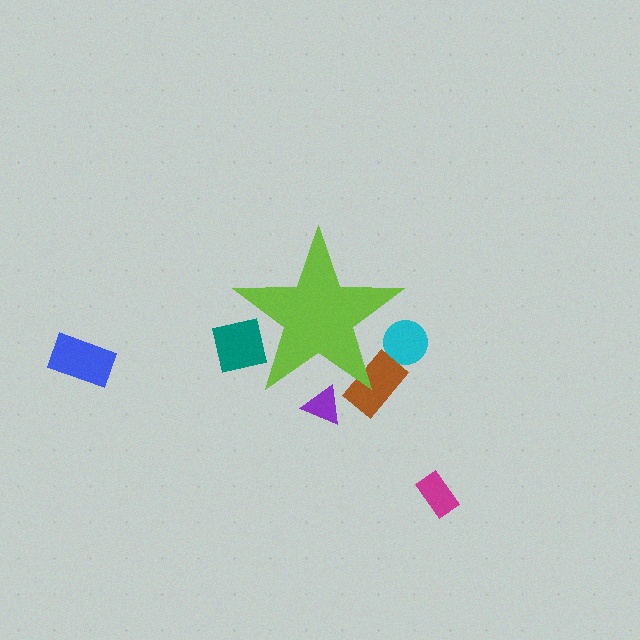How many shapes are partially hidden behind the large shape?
4 shapes are partially hidden.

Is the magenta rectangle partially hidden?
No, the magenta rectangle is fully visible.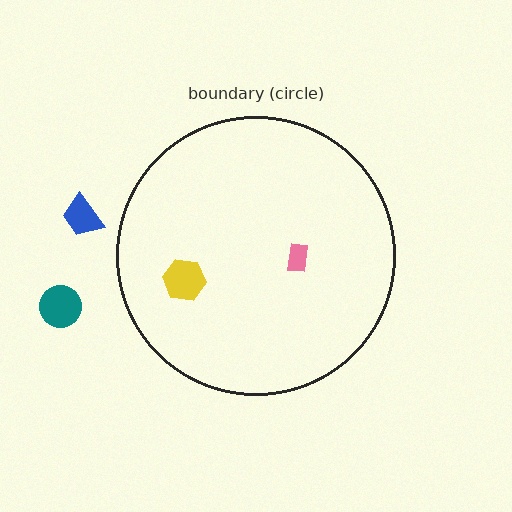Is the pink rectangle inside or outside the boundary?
Inside.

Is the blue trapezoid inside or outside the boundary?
Outside.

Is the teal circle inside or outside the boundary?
Outside.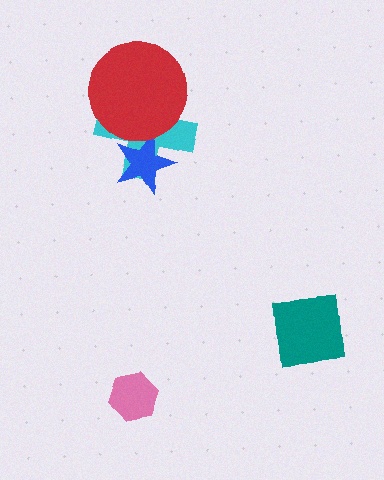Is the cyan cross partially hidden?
Yes, it is partially covered by another shape.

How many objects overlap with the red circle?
2 objects overlap with the red circle.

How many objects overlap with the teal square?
0 objects overlap with the teal square.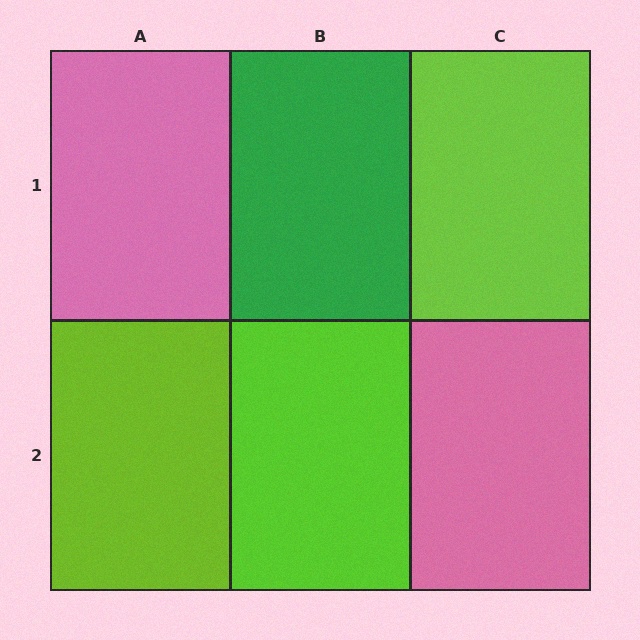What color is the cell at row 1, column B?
Green.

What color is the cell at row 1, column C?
Lime.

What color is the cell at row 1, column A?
Pink.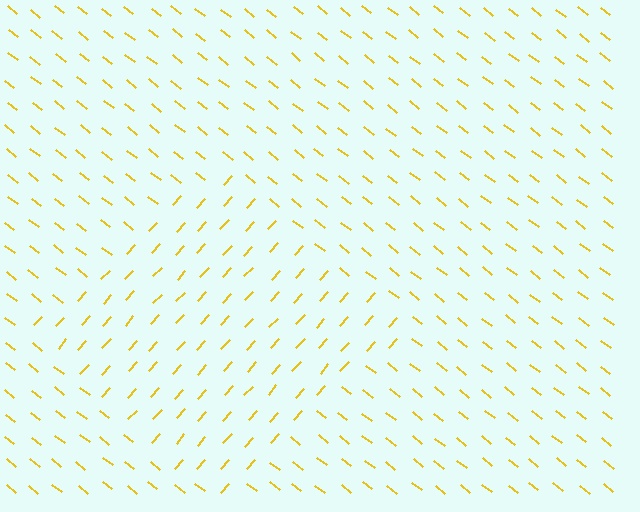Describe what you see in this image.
The image is filled with small yellow line segments. A diamond region in the image has lines oriented differently from the surrounding lines, creating a visible texture boundary.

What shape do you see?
I see a diamond.